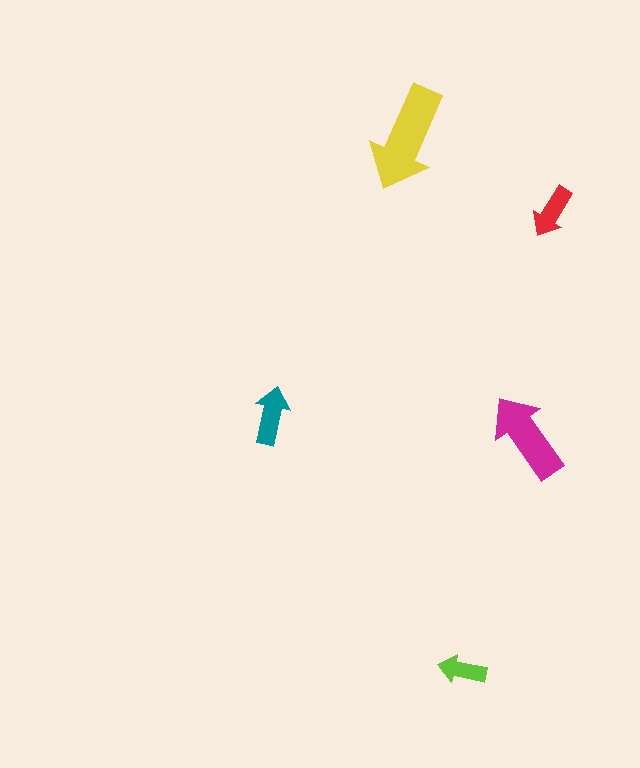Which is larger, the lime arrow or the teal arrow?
The teal one.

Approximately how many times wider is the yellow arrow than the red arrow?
About 2 times wider.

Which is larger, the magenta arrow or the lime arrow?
The magenta one.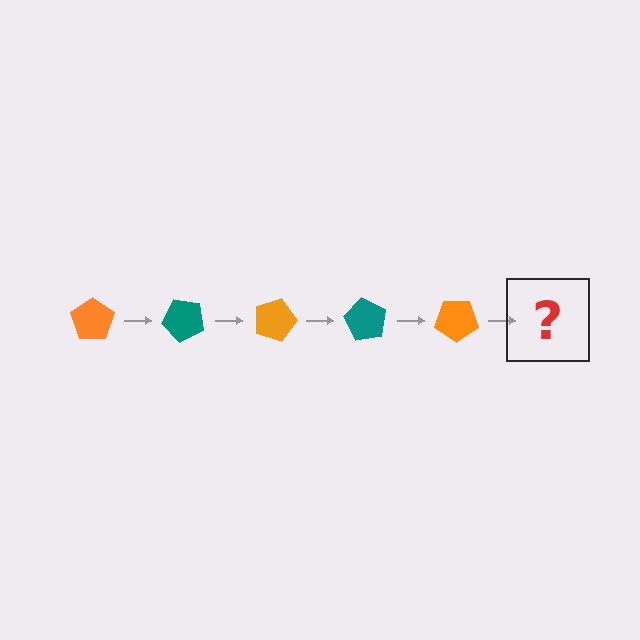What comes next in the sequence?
The next element should be a teal pentagon, rotated 225 degrees from the start.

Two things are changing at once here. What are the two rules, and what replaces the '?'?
The two rules are that it rotates 45 degrees each step and the color cycles through orange and teal. The '?' should be a teal pentagon, rotated 225 degrees from the start.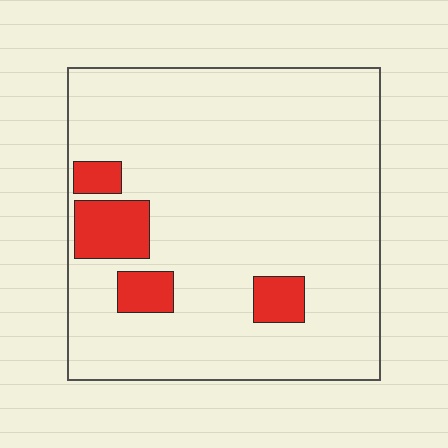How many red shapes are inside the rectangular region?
4.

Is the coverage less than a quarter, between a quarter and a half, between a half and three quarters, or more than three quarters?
Less than a quarter.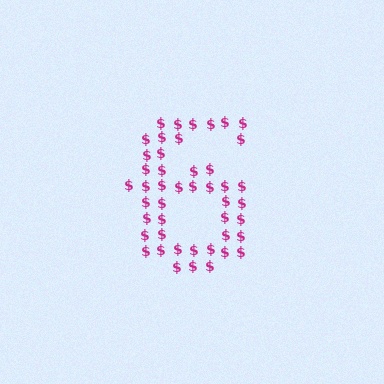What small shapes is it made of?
It is made of small dollar signs.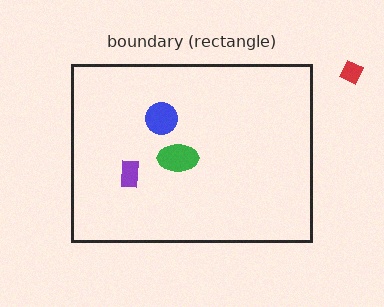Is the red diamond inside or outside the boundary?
Outside.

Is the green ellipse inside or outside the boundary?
Inside.